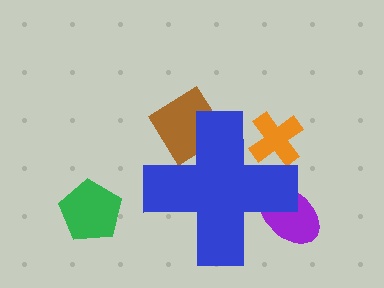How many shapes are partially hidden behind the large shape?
3 shapes are partially hidden.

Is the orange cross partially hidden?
Yes, the orange cross is partially hidden behind the blue cross.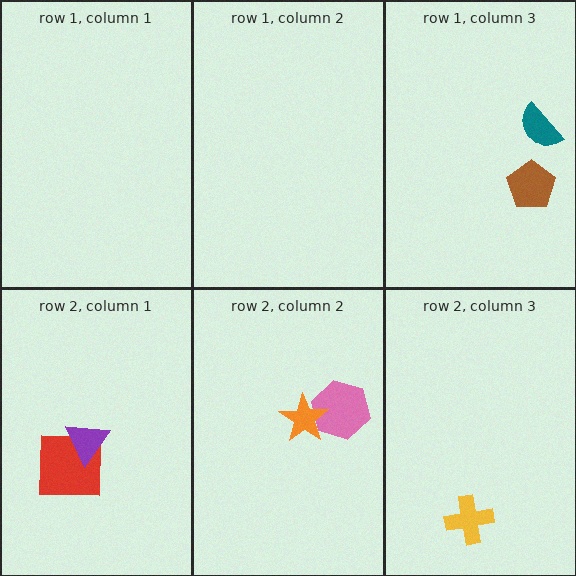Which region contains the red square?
The row 2, column 1 region.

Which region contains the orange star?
The row 2, column 2 region.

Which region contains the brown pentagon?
The row 1, column 3 region.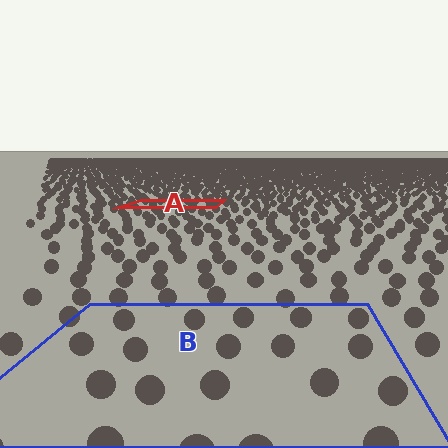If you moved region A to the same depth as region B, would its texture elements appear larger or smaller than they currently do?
They would appear larger. At a closer depth, the same texture elements are projected at a bigger on-screen size.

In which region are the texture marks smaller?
The texture marks are smaller in region A, because it is farther away.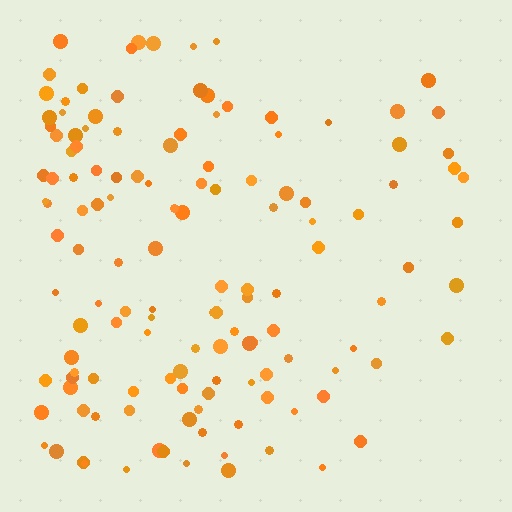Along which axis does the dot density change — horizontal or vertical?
Horizontal.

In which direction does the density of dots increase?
From right to left, with the left side densest.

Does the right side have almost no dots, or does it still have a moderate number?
Still a moderate number, just noticeably fewer than the left.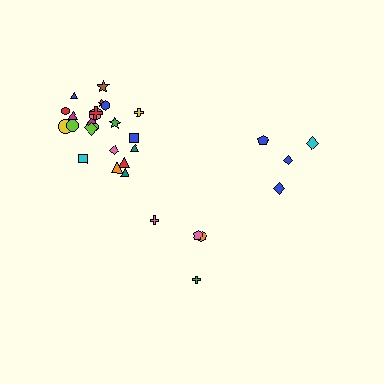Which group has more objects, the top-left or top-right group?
The top-left group.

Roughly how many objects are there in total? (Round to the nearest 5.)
Roughly 30 objects in total.